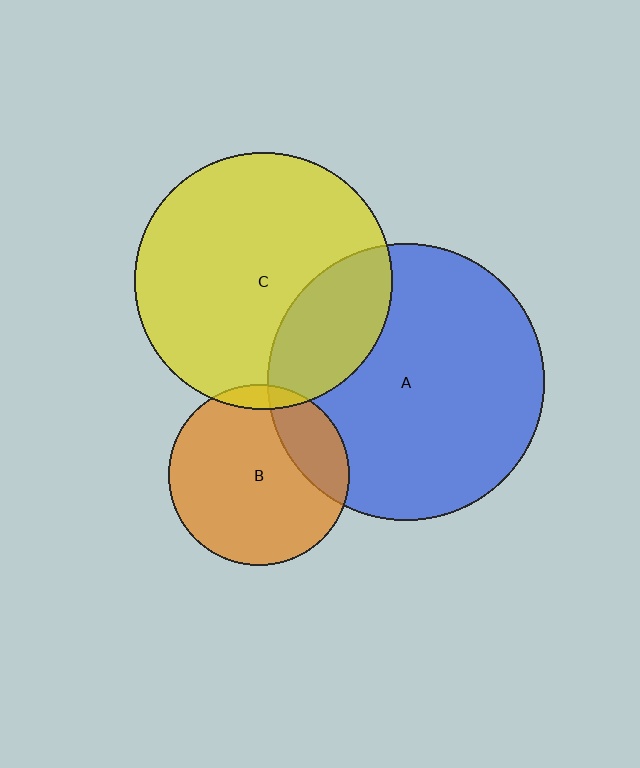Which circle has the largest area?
Circle A (blue).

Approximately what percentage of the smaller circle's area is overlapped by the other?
Approximately 20%.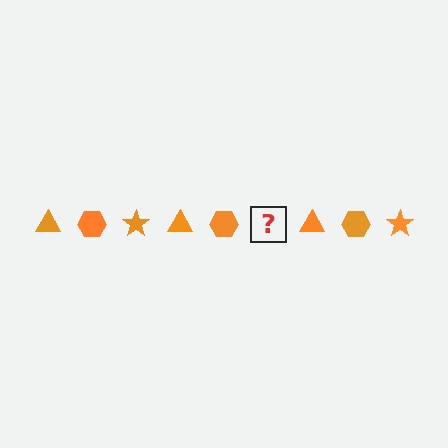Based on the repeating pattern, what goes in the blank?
The blank should be an orange star.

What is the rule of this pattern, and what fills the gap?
The rule is that the pattern cycles through triangle, hexagon, star shapes in orange. The gap should be filled with an orange star.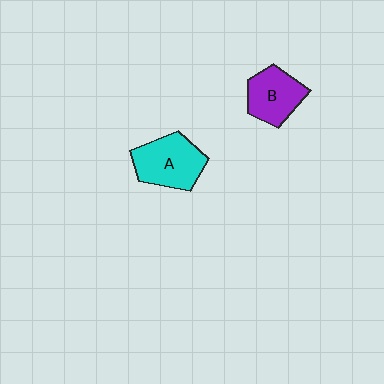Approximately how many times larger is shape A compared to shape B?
Approximately 1.2 times.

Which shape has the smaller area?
Shape B (purple).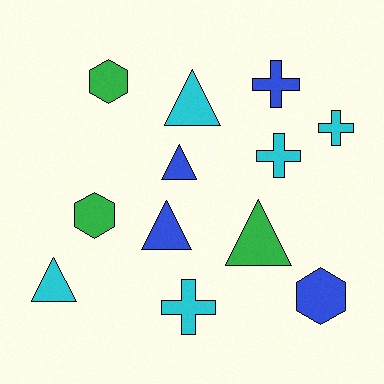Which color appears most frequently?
Cyan, with 5 objects.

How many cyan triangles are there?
There are 2 cyan triangles.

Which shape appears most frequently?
Triangle, with 5 objects.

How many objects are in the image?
There are 12 objects.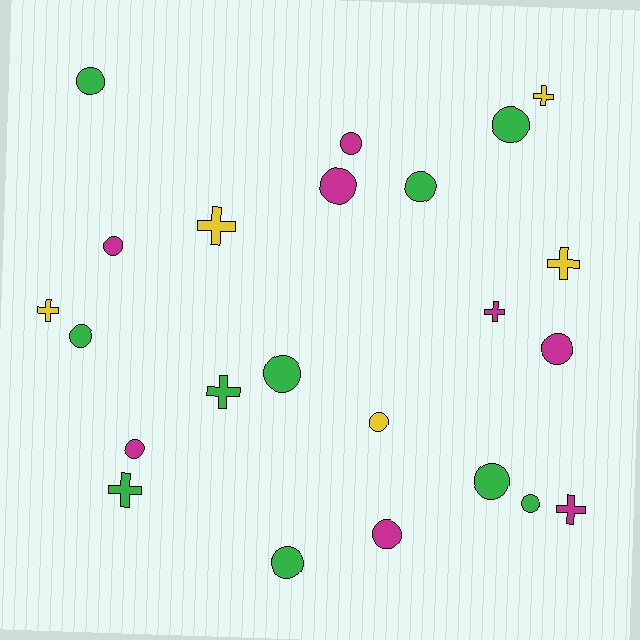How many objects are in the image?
There are 23 objects.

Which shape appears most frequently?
Circle, with 15 objects.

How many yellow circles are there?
There is 1 yellow circle.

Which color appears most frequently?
Green, with 10 objects.